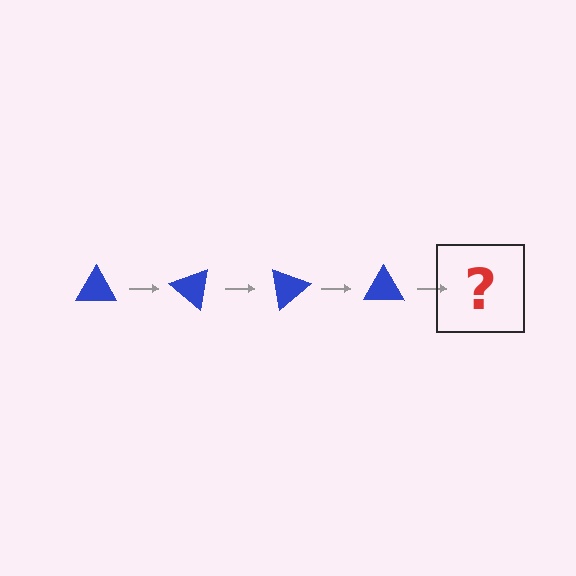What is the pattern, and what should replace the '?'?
The pattern is that the triangle rotates 40 degrees each step. The '?' should be a blue triangle rotated 160 degrees.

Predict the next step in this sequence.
The next step is a blue triangle rotated 160 degrees.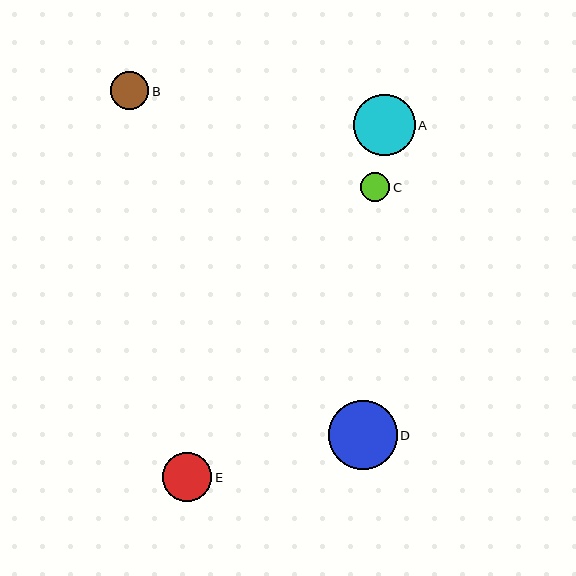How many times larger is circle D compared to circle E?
Circle D is approximately 1.4 times the size of circle E.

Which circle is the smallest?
Circle C is the smallest with a size of approximately 29 pixels.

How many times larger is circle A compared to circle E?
Circle A is approximately 1.2 times the size of circle E.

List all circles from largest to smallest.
From largest to smallest: D, A, E, B, C.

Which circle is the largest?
Circle D is the largest with a size of approximately 69 pixels.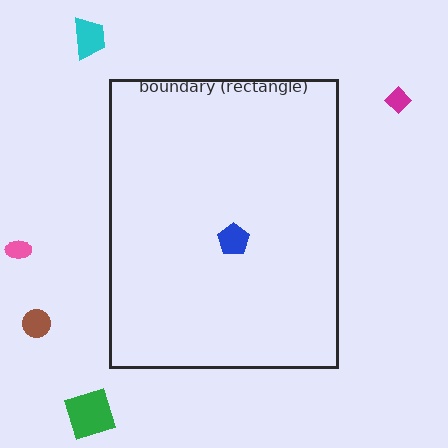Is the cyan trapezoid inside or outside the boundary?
Outside.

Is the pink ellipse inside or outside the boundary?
Outside.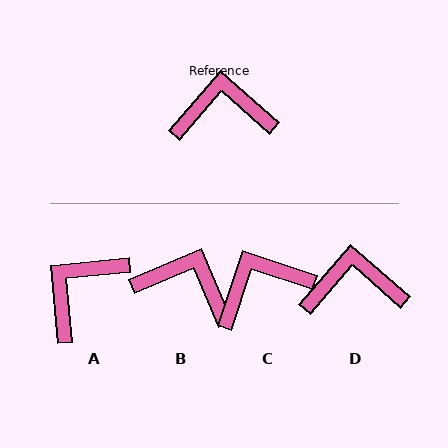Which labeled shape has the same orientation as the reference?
D.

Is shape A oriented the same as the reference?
No, it is off by about 47 degrees.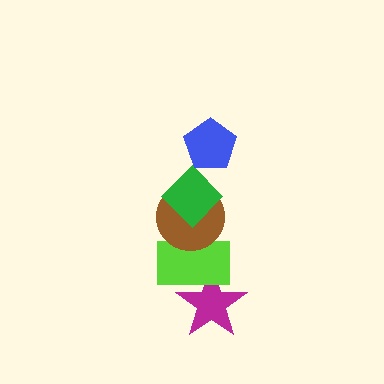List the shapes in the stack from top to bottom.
From top to bottom: the blue pentagon, the green diamond, the brown circle, the lime rectangle, the magenta star.